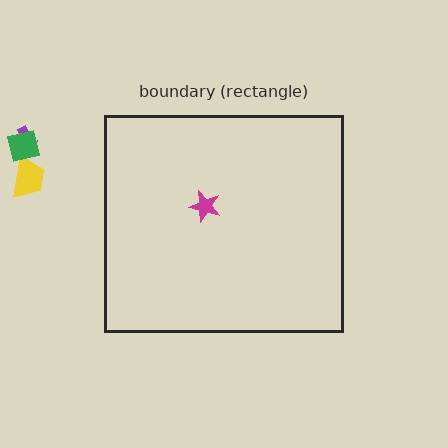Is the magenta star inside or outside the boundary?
Inside.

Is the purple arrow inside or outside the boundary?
Outside.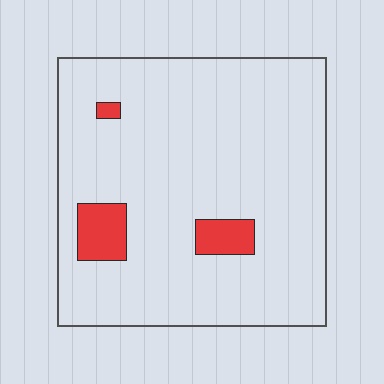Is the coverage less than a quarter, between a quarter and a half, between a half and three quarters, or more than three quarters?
Less than a quarter.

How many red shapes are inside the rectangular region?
3.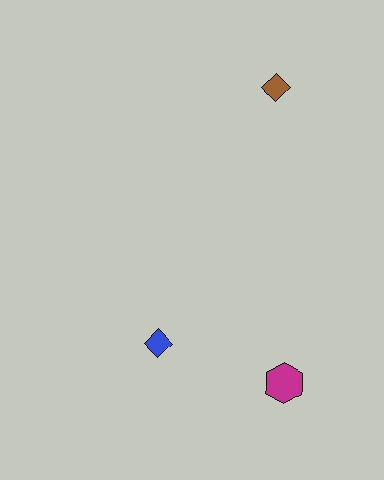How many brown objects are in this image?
There is 1 brown object.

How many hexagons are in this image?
There is 1 hexagon.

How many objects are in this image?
There are 3 objects.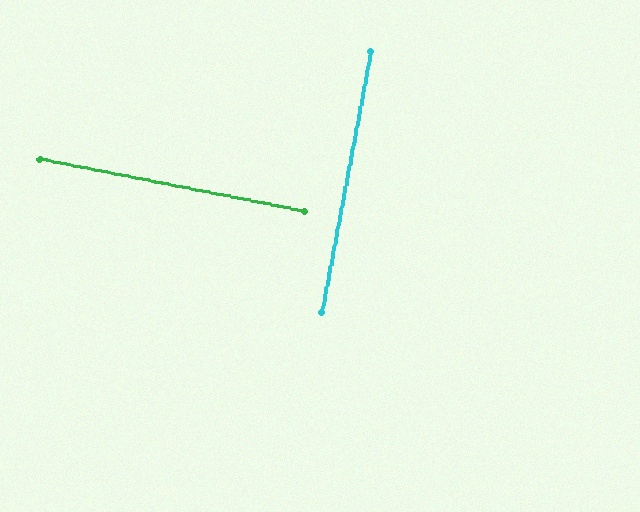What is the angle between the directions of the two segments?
Approximately 89 degrees.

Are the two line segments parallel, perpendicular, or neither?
Perpendicular — they meet at approximately 89°.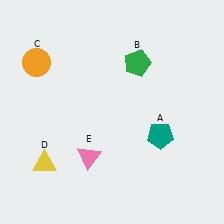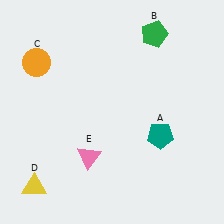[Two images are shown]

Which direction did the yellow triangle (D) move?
The yellow triangle (D) moved down.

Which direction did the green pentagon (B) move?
The green pentagon (B) moved up.